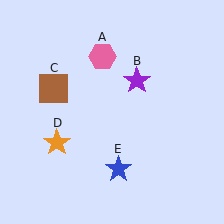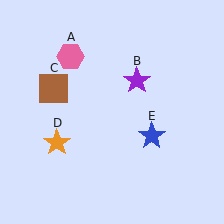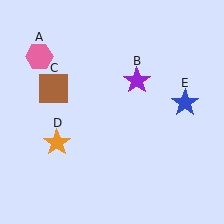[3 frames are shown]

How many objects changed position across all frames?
2 objects changed position: pink hexagon (object A), blue star (object E).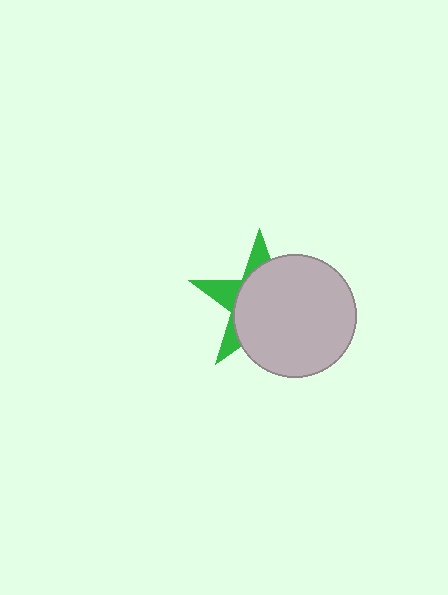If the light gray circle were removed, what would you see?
You would see the complete green star.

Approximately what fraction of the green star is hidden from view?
Roughly 70% of the green star is hidden behind the light gray circle.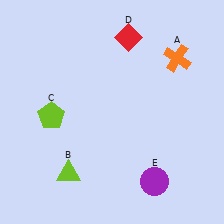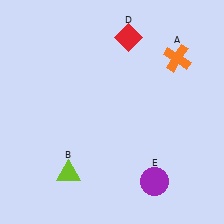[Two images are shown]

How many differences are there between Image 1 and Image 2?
There is 1 difference between the two images.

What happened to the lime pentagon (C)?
The lime pentagon (C) was removed in Image 2. It was in the bottom-left area of Image 1.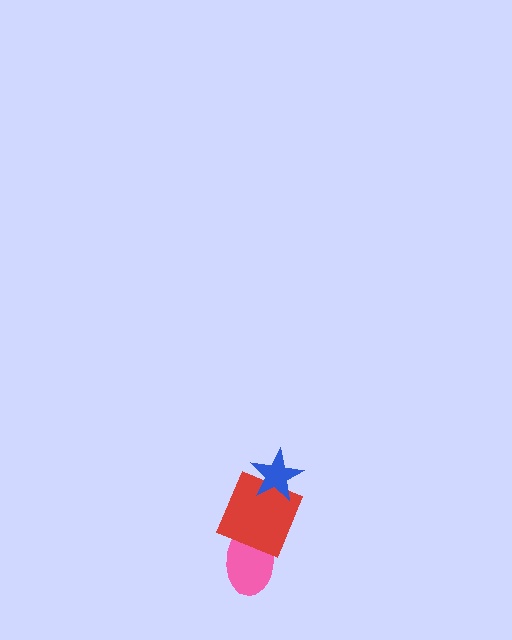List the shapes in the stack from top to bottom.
From top to bottom: the blue star, the red square, the pink ellipse.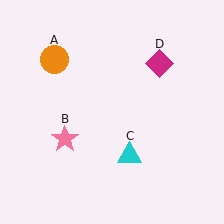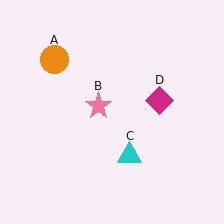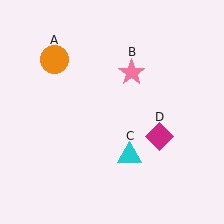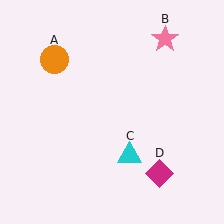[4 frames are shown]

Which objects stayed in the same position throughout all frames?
Orange circle (object A) and cyan triangle (object C) remained stationary.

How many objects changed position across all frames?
2 objects changed position: pink star (object B), magenta diamond (object D).